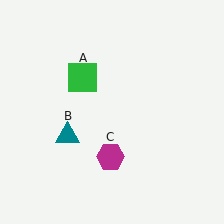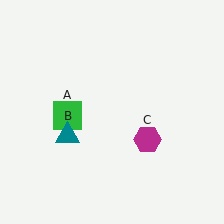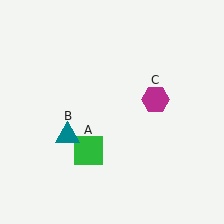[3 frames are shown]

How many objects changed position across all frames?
2 objects changed position: green square (object A), magenta hexagon (object C).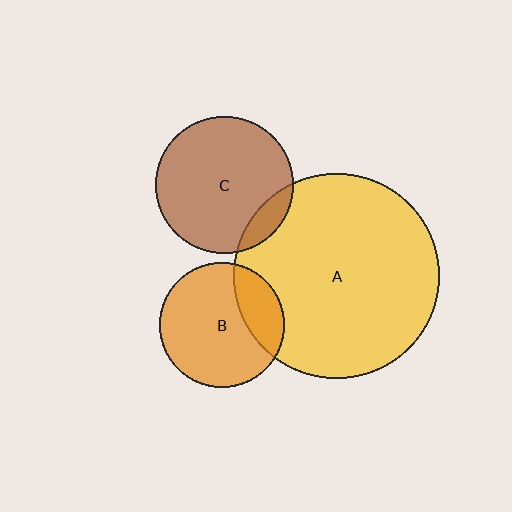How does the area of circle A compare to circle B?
Approximately 2.7 times.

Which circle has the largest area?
Circle A (yellow).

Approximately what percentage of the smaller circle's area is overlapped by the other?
Approximately 25%.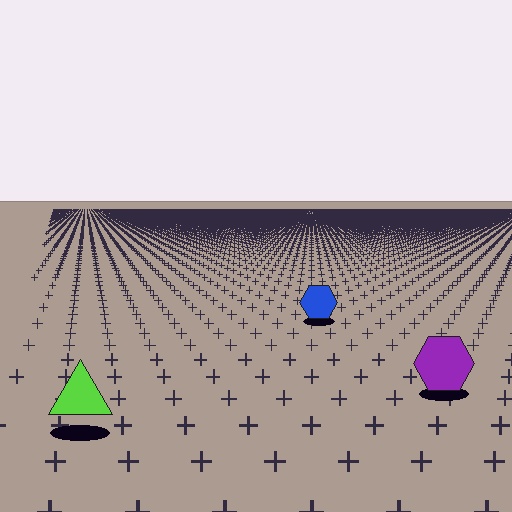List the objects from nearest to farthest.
From nearest to farthest: the lime triangle, the purple hexagon, the blue hexagon.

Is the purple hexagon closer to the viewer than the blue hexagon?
Yes. The purple hexagon is closer — you can tell from the texture gradient: the ground texture is coarser near it.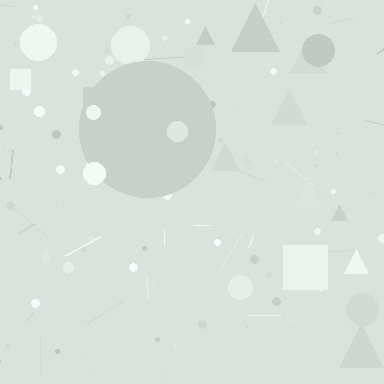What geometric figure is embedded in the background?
A circle is embedded in the background.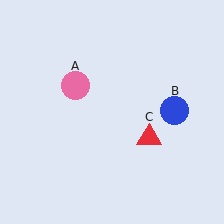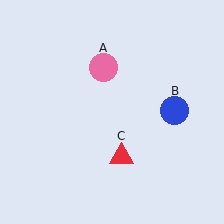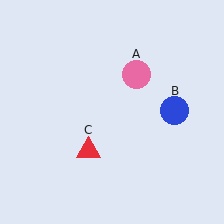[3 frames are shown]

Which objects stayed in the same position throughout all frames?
Blue circle (object B) remained stationary.